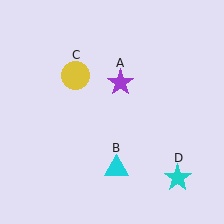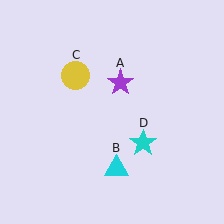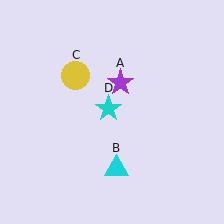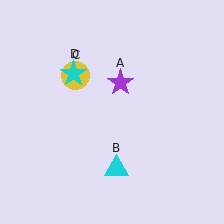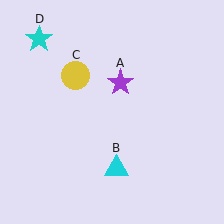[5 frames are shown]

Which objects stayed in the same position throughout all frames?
Purple star (object A) and cyan triangle (object B) and yellow circle (object C) remained stationary.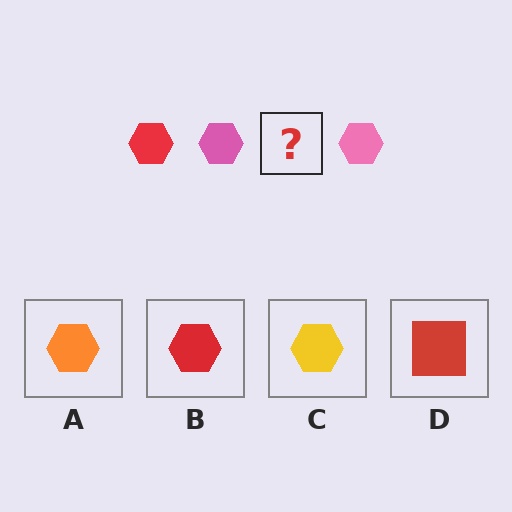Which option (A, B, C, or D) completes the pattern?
B.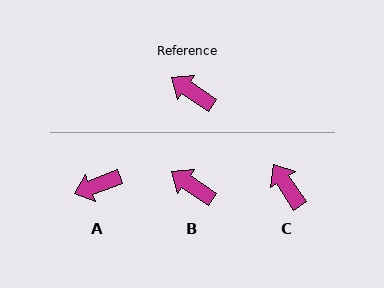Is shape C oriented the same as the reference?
No, it is off by about 23 degrees.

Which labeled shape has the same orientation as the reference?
B.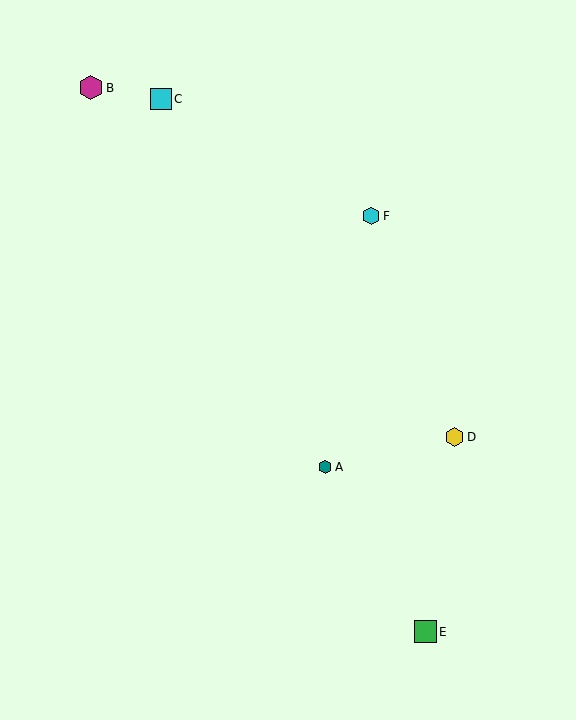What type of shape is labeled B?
Shape B is a magenta hexagon.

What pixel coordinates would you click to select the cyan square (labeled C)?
Click at (161, 99) to select the cyan square C.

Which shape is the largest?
The magenta hexagon (labeled B) is the largest.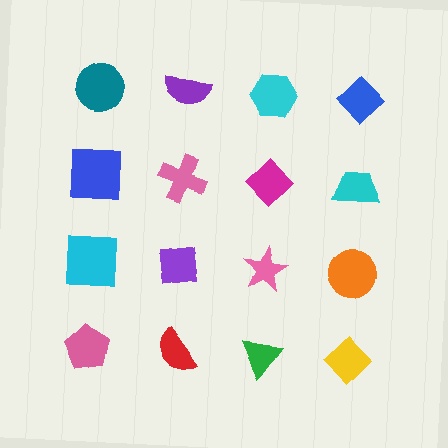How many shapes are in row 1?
4 shapes.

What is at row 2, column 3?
A magenta diamond.